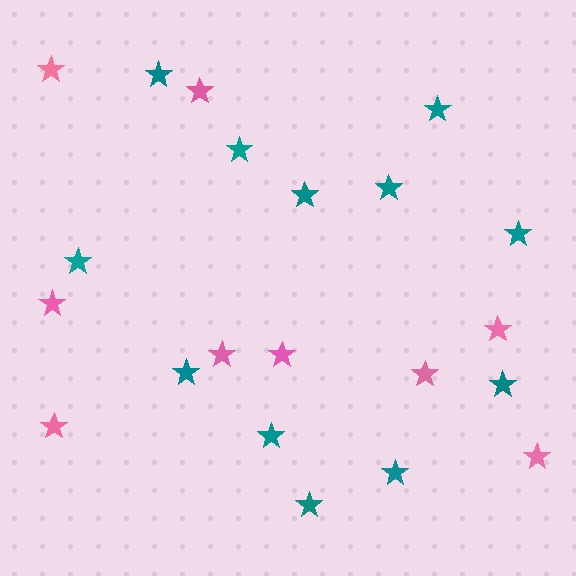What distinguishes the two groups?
There are 2 groups: one group of pink stars (9) and one group of teal stars (12).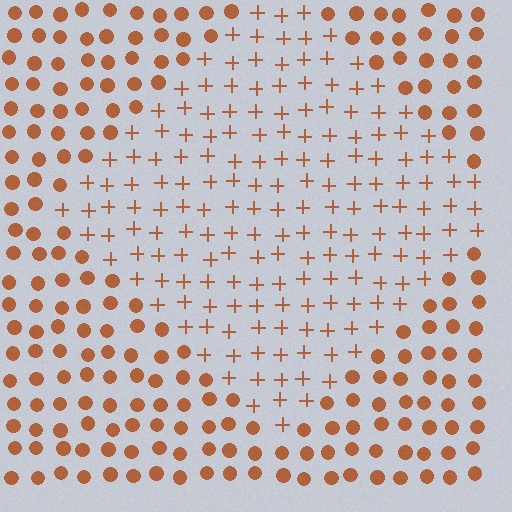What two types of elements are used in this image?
The image uses plus signs inside the diamond region and circles outside it.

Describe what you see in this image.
The image is filled with small brown elements arranged in a uniform grid. A diamond-shaped region contains plus signs, while the surrounding area contains circles. The boundary is defined purely by the change in element shape.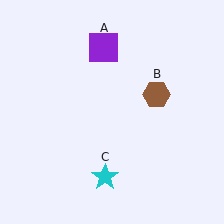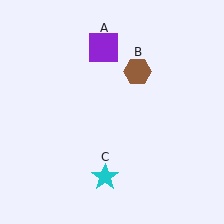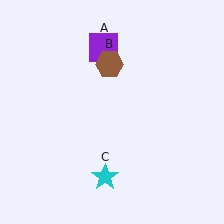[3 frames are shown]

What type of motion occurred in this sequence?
The brown hexagon (object B) rotated counterclockwise around the center of the scene.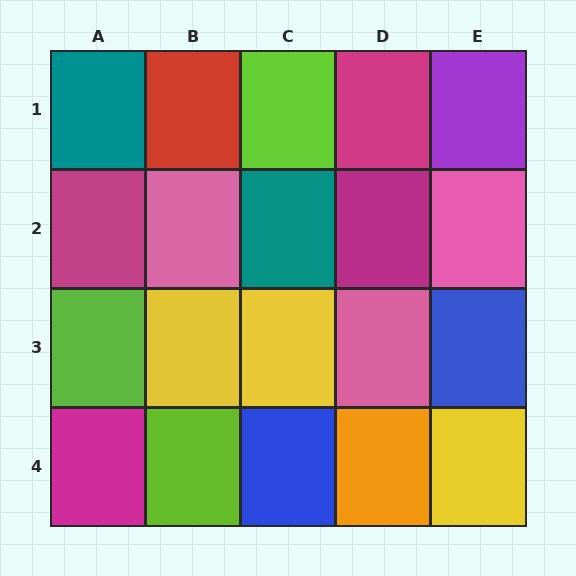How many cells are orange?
1 cell is orange.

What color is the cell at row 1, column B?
Red.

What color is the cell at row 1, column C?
Lime.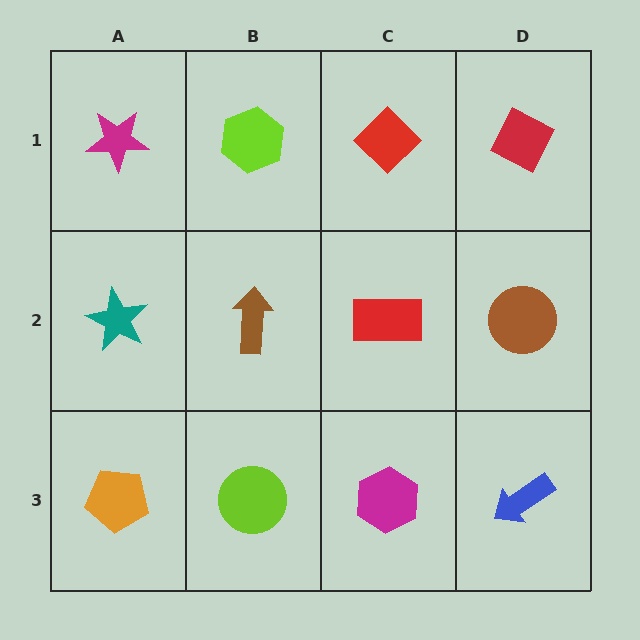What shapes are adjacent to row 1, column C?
A red rectangle (row 2, column C), a lime hexagon (row 1, column B), a red diamond (row 1, column D).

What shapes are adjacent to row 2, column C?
A red diamond (row 1, column C), a magenta hexagon (row 3, column C), a brown arrow (row 2, column B), a brown circle (row 2, column D).